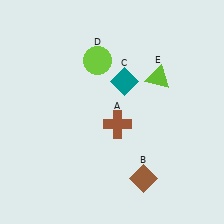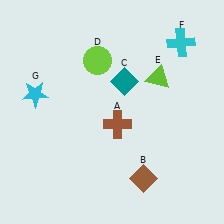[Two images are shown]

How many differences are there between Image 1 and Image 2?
There are 2 differences between the two images.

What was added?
A cyan cross (F), a cyan star (G) were added in Image 2.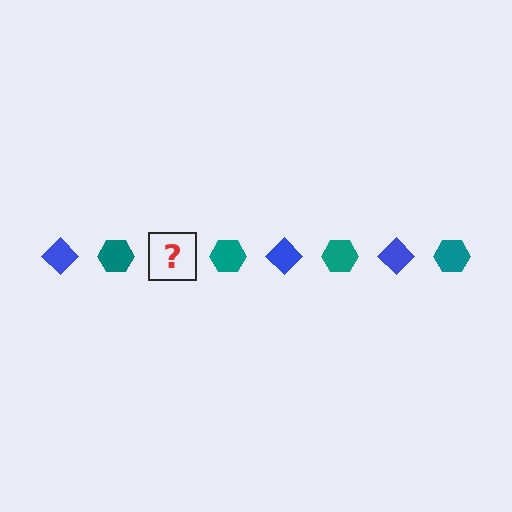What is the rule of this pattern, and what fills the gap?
The rule is that the pattern alternates between blue diamond and teal hexagon. The gap should be filled with a blue diamond.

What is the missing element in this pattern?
The missing element is a blue diamond.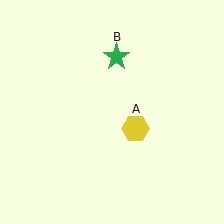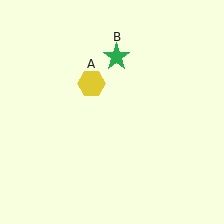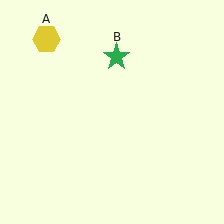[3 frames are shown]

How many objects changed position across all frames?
1 object changed position: yellow hexagon (object A).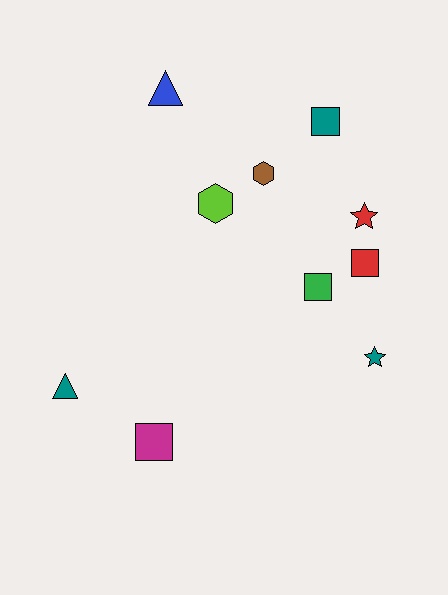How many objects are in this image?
There are 10 objects.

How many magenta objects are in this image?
There is 1 magenta object.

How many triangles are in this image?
There are 2 triangles.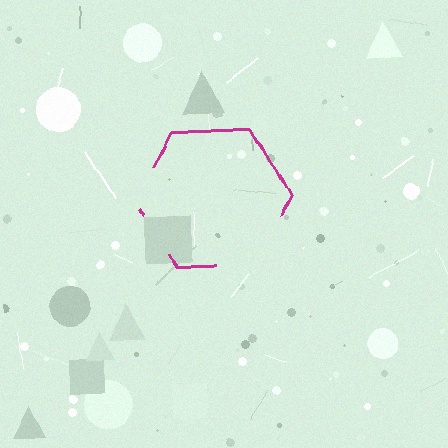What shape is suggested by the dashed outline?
The dashed outline suggests a hexagon.